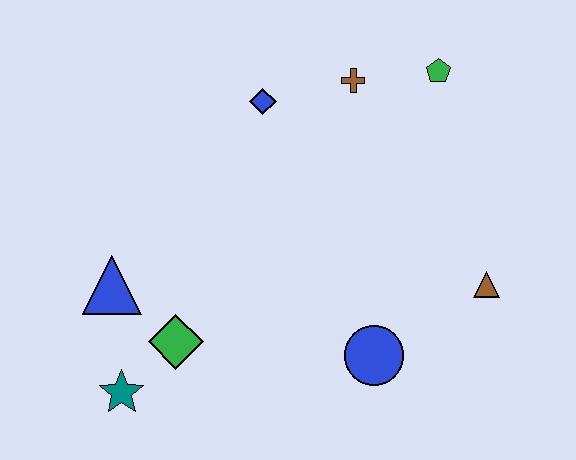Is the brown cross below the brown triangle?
No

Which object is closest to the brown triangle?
The blue circle is closest to the brown triangle.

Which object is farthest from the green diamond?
The green pentagon is farthest from the green diamond.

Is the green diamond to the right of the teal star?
Yes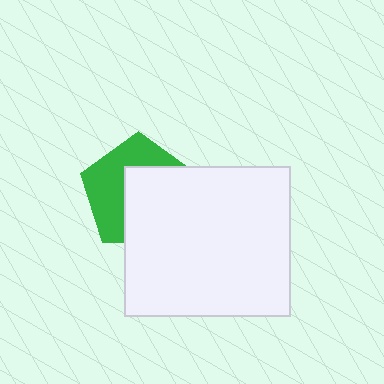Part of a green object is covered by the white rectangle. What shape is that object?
It is a pentagon.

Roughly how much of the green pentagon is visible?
About half of it is visible (roughly 46%).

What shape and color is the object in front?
The object in front is a white rectangle.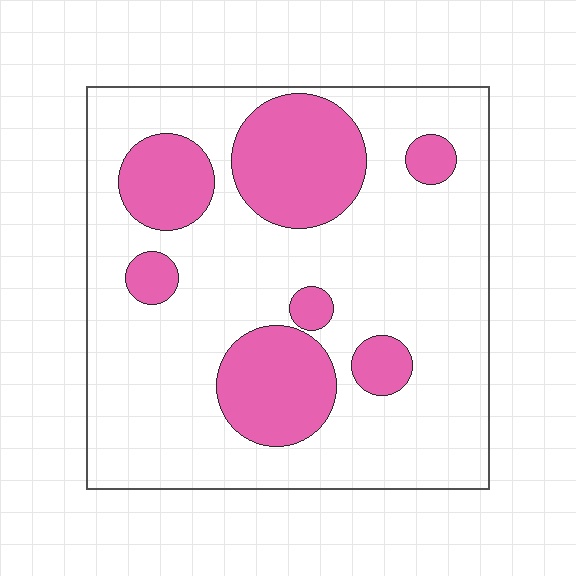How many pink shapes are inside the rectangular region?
7.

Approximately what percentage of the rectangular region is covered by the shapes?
Approximately 25%.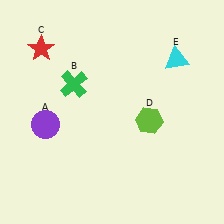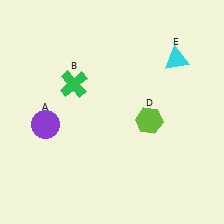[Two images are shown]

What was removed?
The red star (C) was removed in Image 2.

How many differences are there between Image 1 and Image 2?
There is 1 difference between the two images.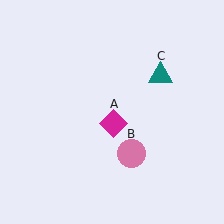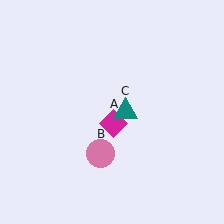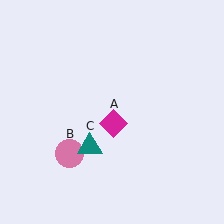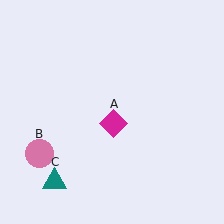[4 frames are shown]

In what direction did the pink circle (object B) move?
The pink circle (object B) moved left.